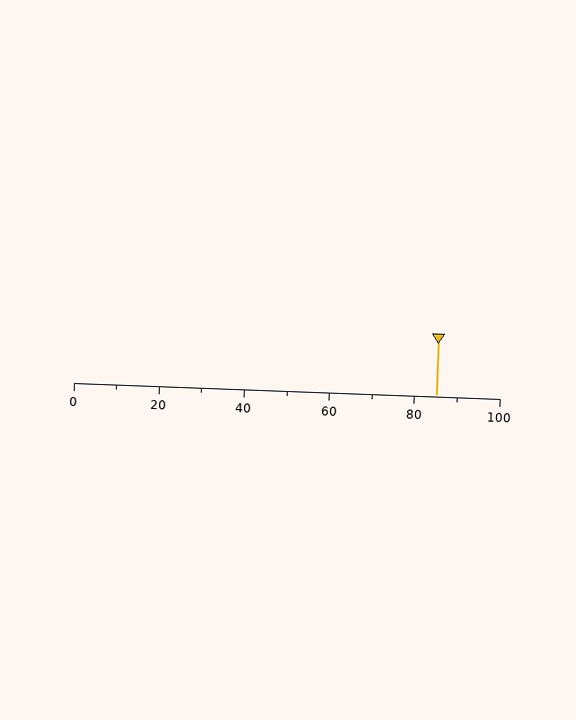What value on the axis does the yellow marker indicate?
The marker indicates approximately 85.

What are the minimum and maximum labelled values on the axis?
The axis runs from 0 to 100.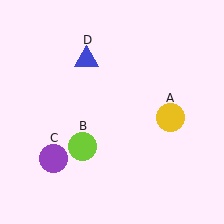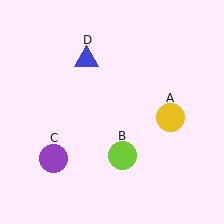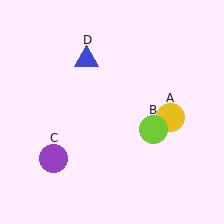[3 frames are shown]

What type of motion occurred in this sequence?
The lime circle (object B) rotated counterclockwise around the center of the scene.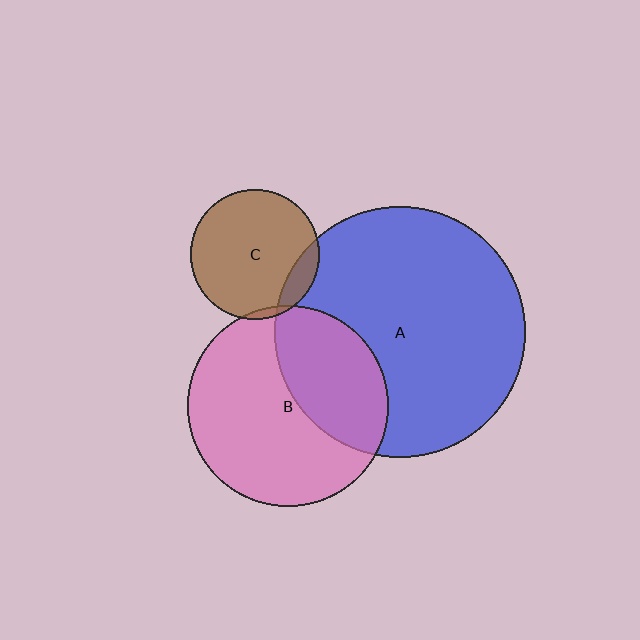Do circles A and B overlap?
Yes.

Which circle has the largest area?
Circle A (blue).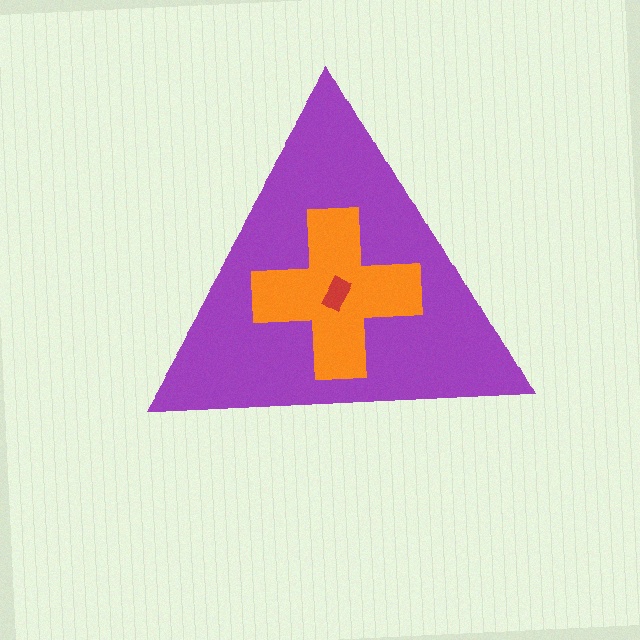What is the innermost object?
The red rectangle.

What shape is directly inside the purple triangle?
The orange cross.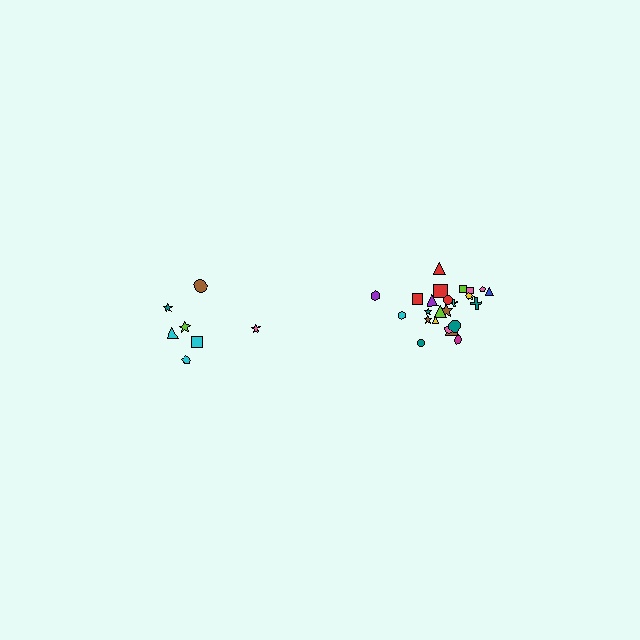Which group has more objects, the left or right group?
The right group.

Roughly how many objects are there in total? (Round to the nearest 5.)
Roughly 30 objects in total.